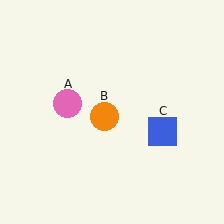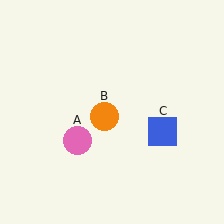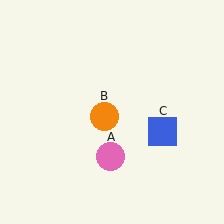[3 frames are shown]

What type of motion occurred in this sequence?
The pink circle (object A) rotated counterclockwise around the center of the scene.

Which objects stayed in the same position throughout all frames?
Orange circle (object B) and blue square (object C) remained stationary.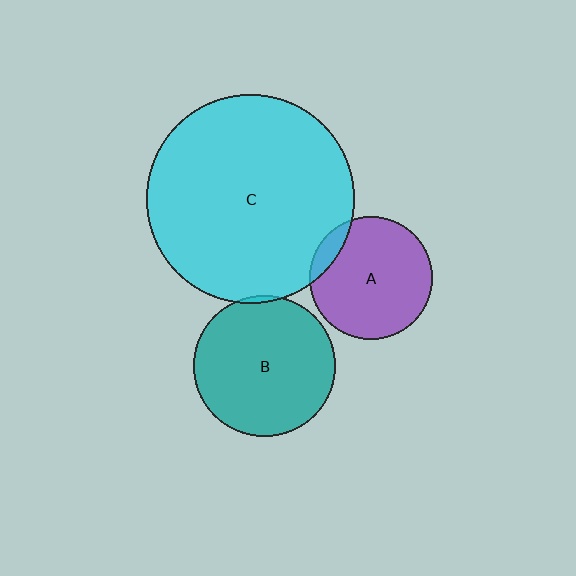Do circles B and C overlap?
Yes.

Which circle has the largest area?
Circle C (cyan).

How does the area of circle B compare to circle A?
Approximately 1.3 times.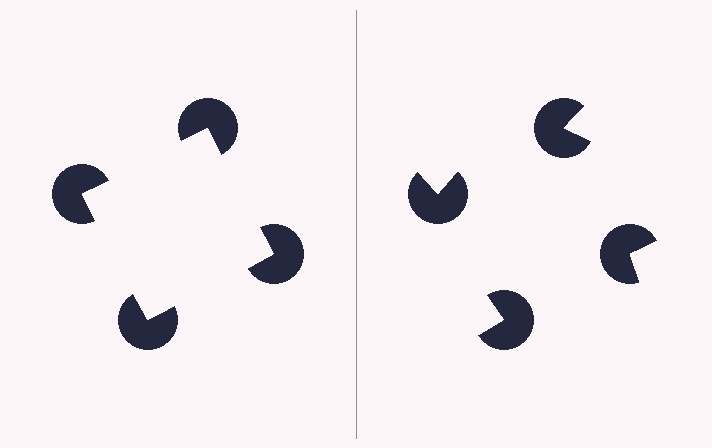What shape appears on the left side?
An illusory square.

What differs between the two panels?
The pac-man discs are positioned identically on both sides; only the wedge orientations differ. On the left they align to a square; on the right they are misaligned.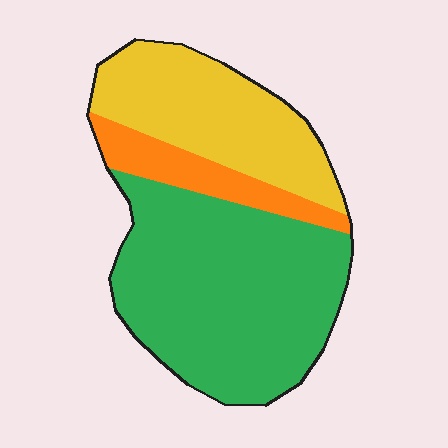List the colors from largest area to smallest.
From largest to smallest: green, yellow, orange.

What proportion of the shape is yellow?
Yellow takes up about one third (1/3) of the shape.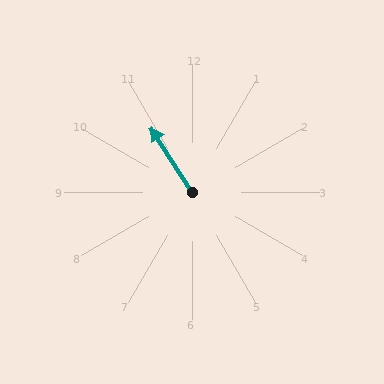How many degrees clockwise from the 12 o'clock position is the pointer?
Approximately 327 degrees.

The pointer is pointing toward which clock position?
Roughly 11 o'clock.